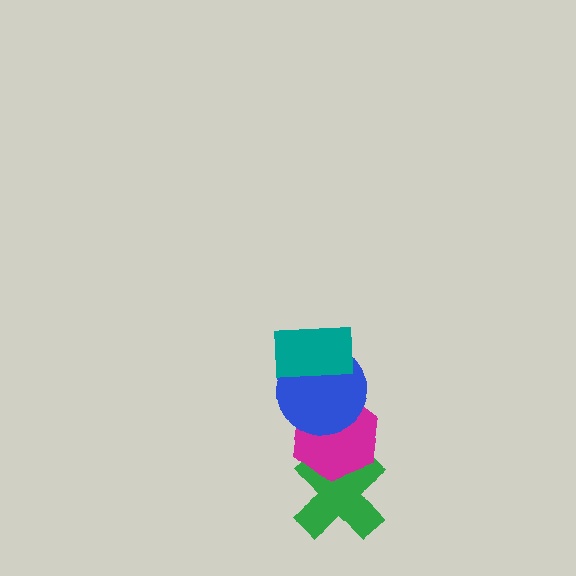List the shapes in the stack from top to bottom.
From top to bottom: the teal rectangle, the blue circle, the magenta hexagon, the green cross.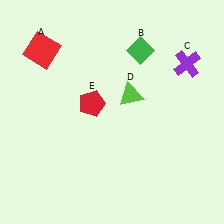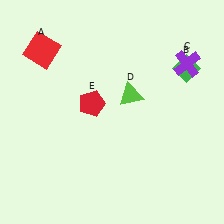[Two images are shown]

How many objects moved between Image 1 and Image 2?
1 object moved between the two images.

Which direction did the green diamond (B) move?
The green diamond (B) moved right.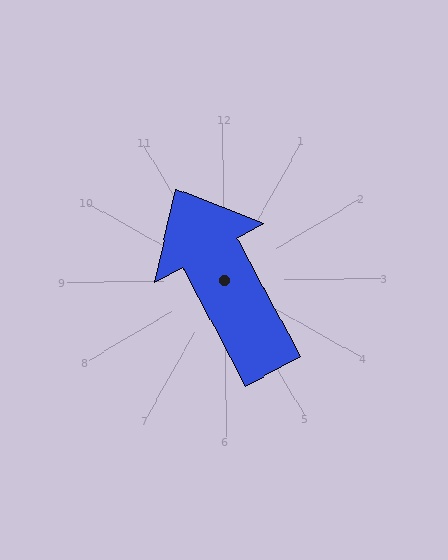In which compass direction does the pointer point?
Northwest.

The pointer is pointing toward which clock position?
Roughly 11 o'clock.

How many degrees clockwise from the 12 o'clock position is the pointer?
Approximately 332 degrees.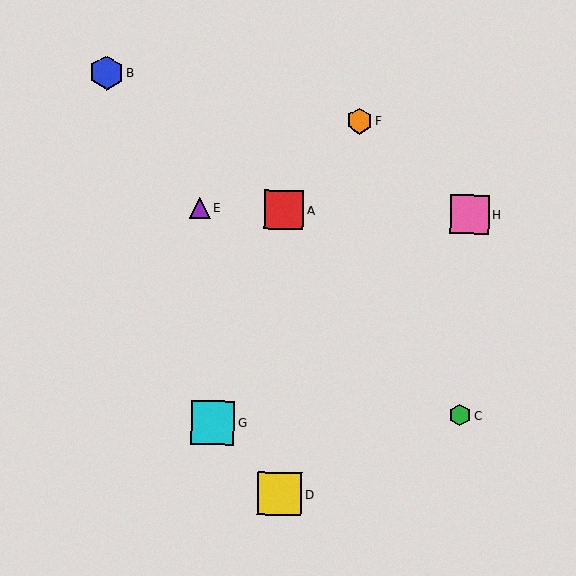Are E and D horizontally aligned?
No, E is at y≈208 and D is at y≈494.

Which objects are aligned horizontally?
Objects A, E, H are aligned horizontally.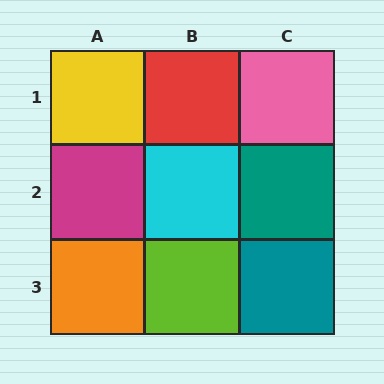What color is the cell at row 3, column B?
Lime.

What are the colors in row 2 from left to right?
Magenta, cyan, teal.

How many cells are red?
1 cell is red.